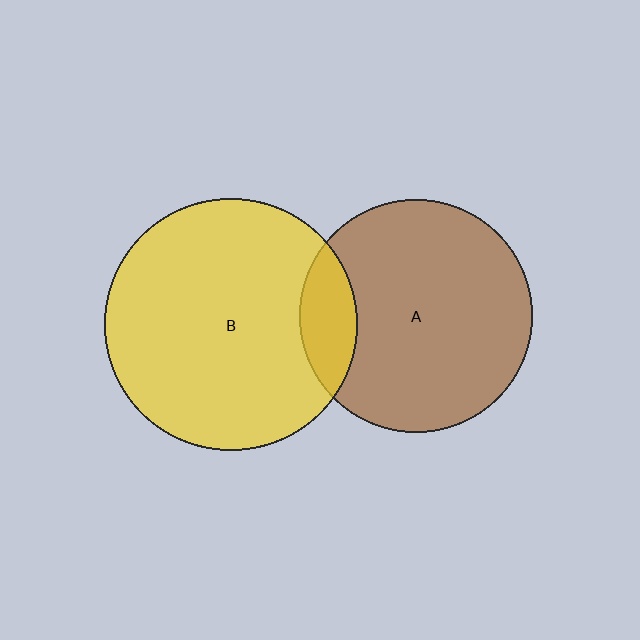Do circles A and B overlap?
Yes.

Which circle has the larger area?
Circle B (yellow).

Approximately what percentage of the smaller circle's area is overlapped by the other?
Approximately 15%.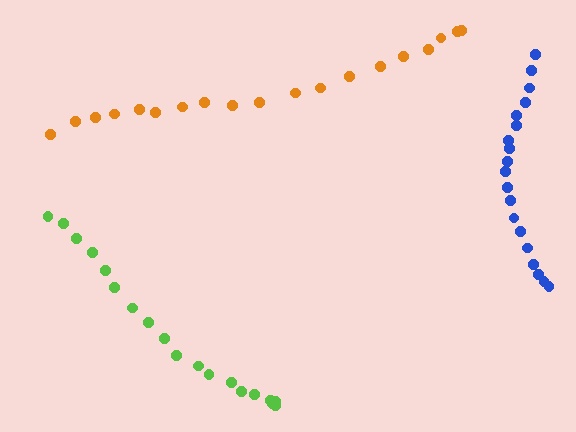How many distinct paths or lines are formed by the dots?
There are 3 distinct paths.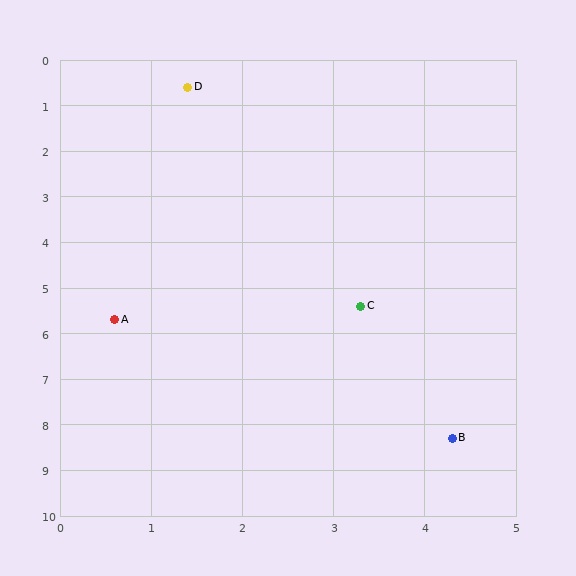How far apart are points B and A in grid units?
Points B and A are about 4.5 grid units apart.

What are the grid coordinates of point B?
Point B is at approximately (4.3, 8.3).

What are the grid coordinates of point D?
Point D is at approximately (1.4, 0.6).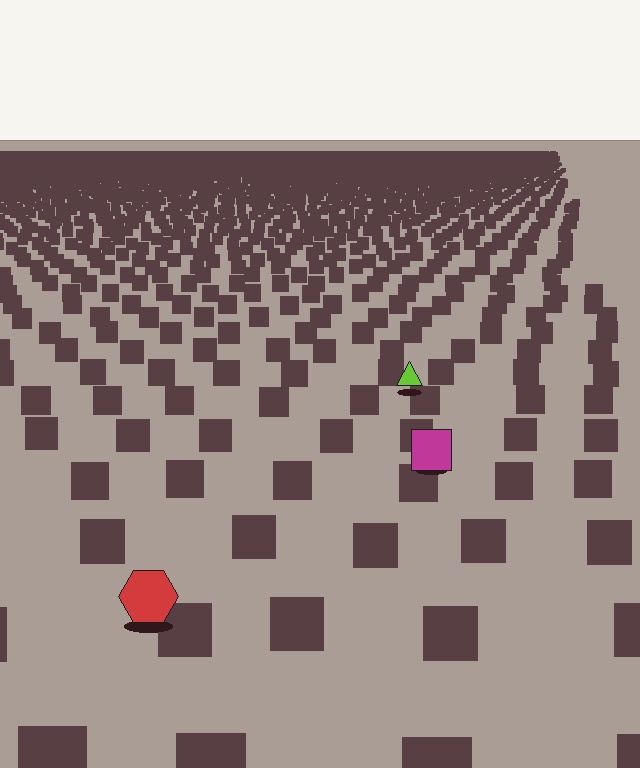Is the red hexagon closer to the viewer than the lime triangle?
Yes. The red hexagon is closer — you can tell from the texture gradient: the ground texture is coarser near it.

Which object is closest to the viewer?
The red hexagon is closest. The texture marks near it are larger and more spread out.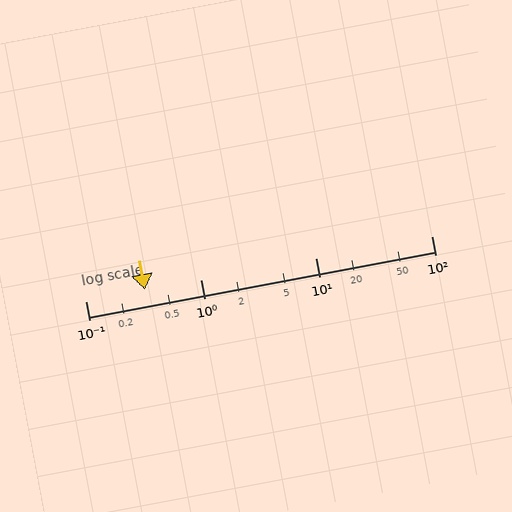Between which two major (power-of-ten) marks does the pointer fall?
The pointer is between 0.1 and 1.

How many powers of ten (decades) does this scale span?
The scale spans 3 decades, from 0.1 to 100.